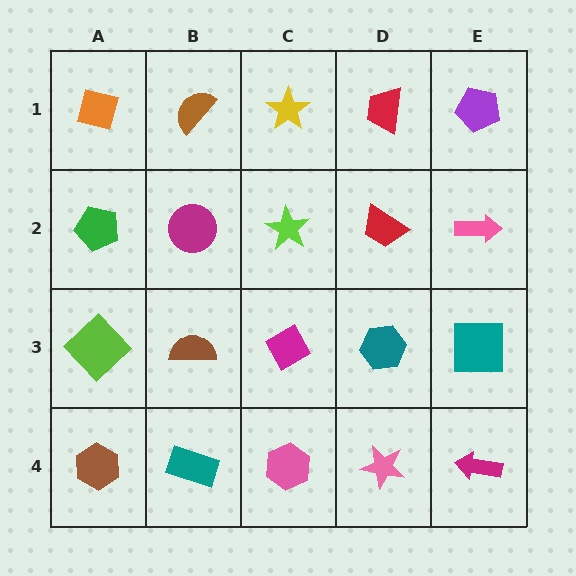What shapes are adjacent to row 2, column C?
A yellow star (row 1, column C), a magenta diamond (row 3, column C), a magenta circle (row 2, column B), a red trapezoid (row 2, column D).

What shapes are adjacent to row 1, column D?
A red trapezoid (row 2, column D), a yellow star (row 1, column C), a purple pentagon (row 1, column E).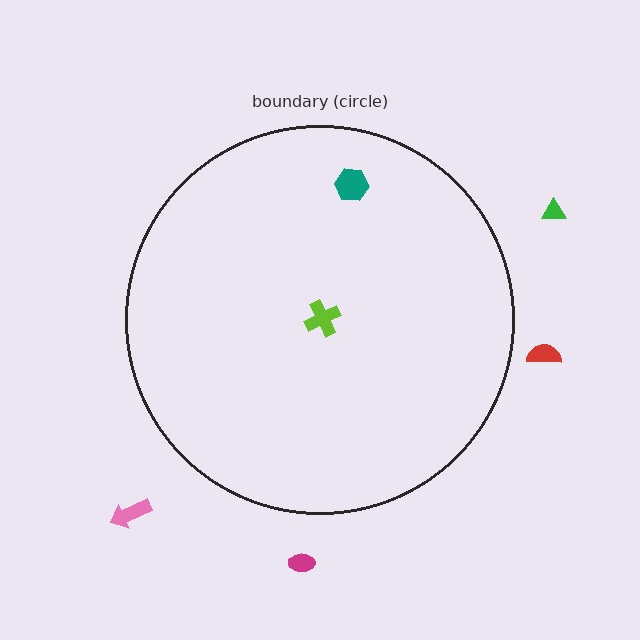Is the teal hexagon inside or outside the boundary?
Inside.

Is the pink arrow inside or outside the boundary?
Outside.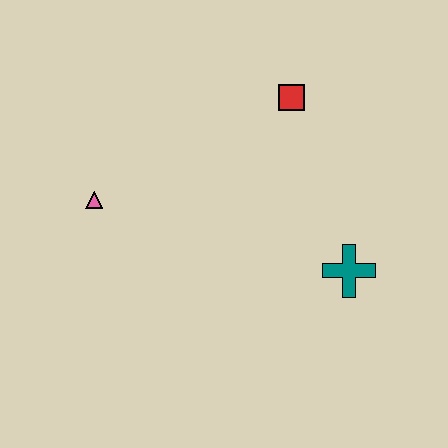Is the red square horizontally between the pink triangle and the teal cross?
Yes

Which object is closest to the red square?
The teal cross is closest to the red square.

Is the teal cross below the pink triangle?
Yes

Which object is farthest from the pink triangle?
The teal cross is farthest from the pink triangle.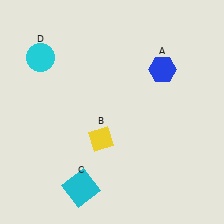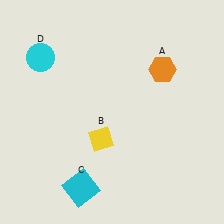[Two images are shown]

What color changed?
The hexagon (A) changed from blue in Image 1 to orange in Image 2.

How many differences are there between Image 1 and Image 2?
There is 1 difference between the two images.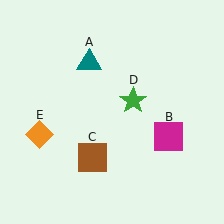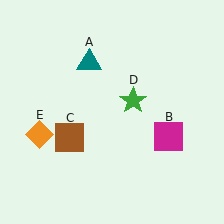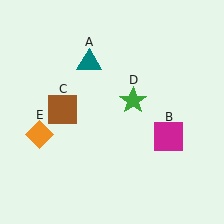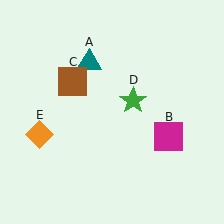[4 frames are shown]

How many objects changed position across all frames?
1 object changed position: brown square (object C).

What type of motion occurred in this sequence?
The brown square (object C) rotated clockwise around the center of the scene.